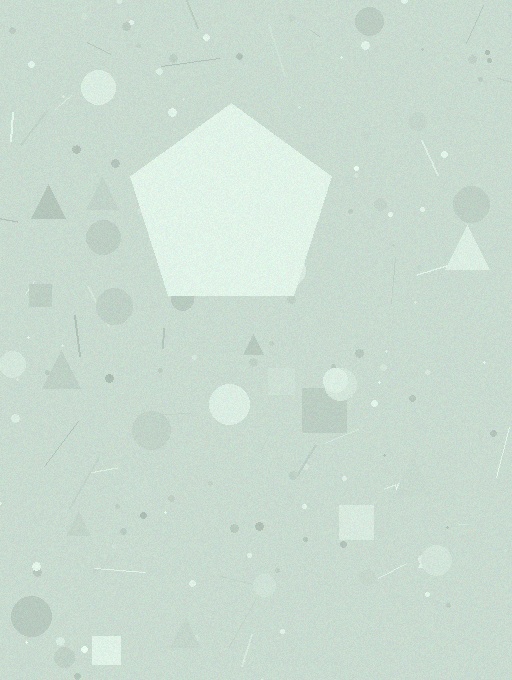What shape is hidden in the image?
A pentagon is hidden in the image.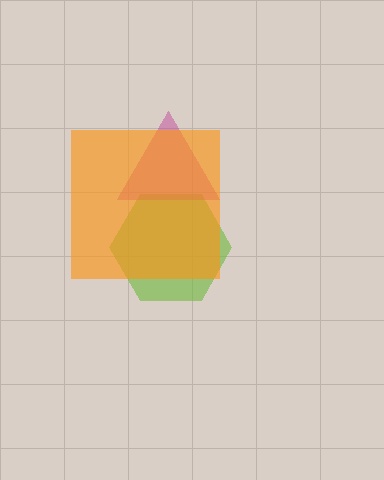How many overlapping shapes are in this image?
There are 3 overlapping shapes in the image.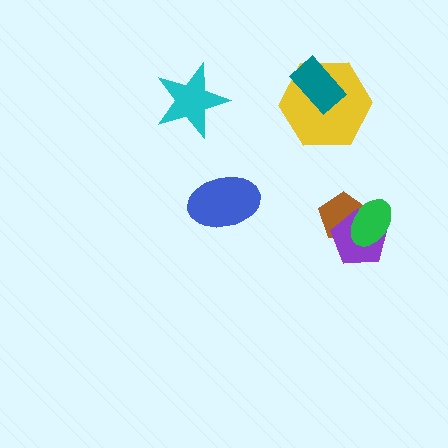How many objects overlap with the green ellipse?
2 objects overlap with the green ellipse.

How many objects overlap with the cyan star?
0 objects overlap with the cyan star.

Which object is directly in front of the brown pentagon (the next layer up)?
The purple pentagon is directly in front of the brown pentagon.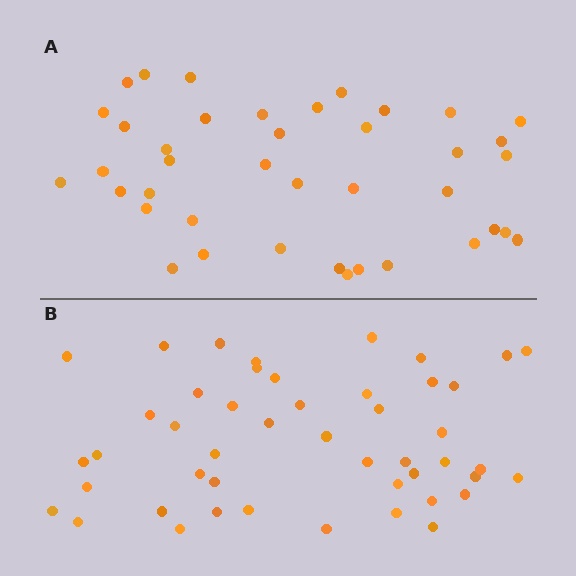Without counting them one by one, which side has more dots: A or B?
Region B (the bottom region) has more dots.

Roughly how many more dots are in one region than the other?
Region B has roughly 8 or so more dots than region A.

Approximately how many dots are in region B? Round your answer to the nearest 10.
About 50 dots. (The exact count is 47, which rounds to 50.)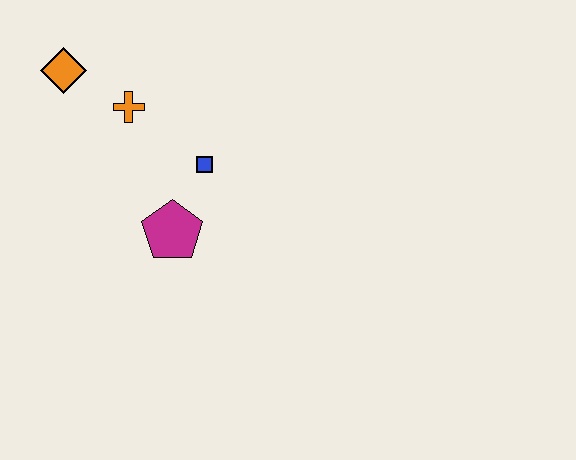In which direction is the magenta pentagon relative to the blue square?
The magenta pentagon is below the blue square.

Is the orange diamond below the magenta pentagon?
No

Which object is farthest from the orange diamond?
The magenta pentagon is farthest from the orange diamond.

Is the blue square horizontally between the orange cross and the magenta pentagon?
No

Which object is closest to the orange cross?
The orange diamond is closest to the orange cross.